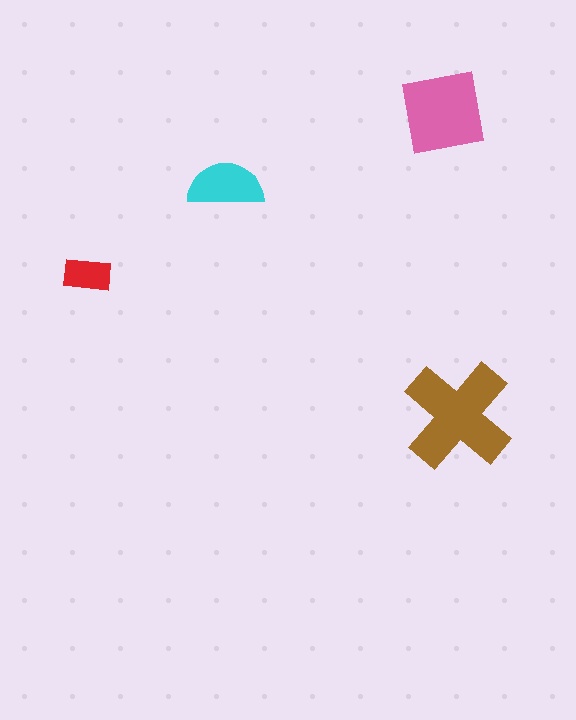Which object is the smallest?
The red rectangle.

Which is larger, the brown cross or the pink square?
The brown cross.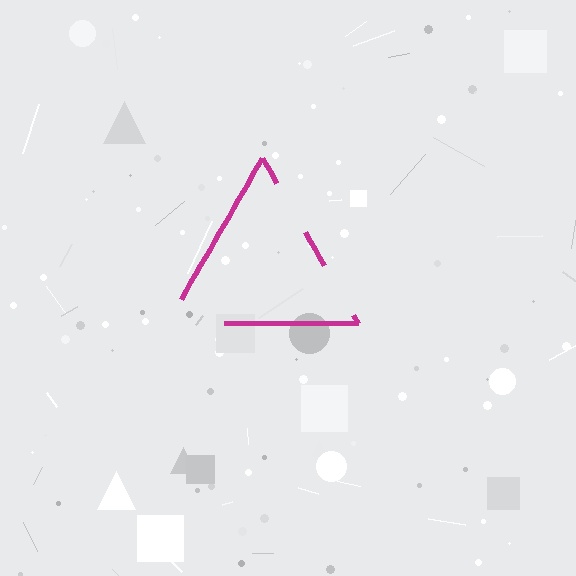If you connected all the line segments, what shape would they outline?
They would outline a triangle.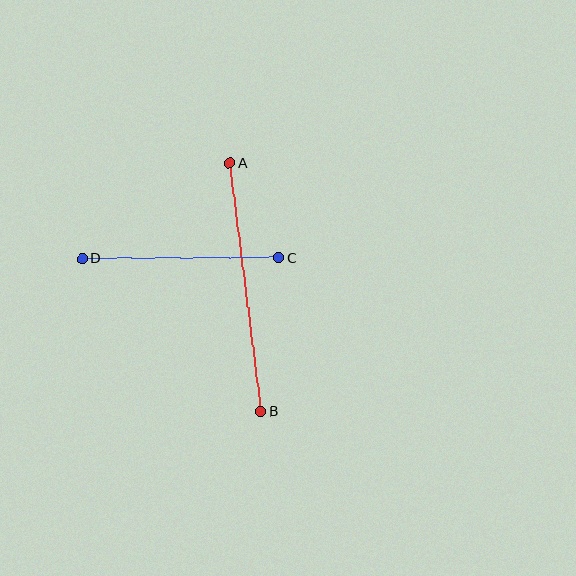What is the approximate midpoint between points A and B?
The midpoint is at approximately (245, 287) pixels.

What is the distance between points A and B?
The distance is approximately 250 pixels.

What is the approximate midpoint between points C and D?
The midpoint is at approximately (181, 258) pixels.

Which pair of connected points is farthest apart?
Points A and B are farthest apart.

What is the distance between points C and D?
The distance is approximately 196 pixels.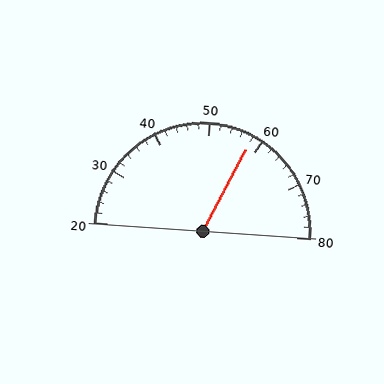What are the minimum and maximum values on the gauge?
The gauge ranges from 20 to 80.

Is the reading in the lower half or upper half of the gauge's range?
The reading is in the upper half of the range (20 to 80).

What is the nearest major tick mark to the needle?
The nearest major tick mark is 60.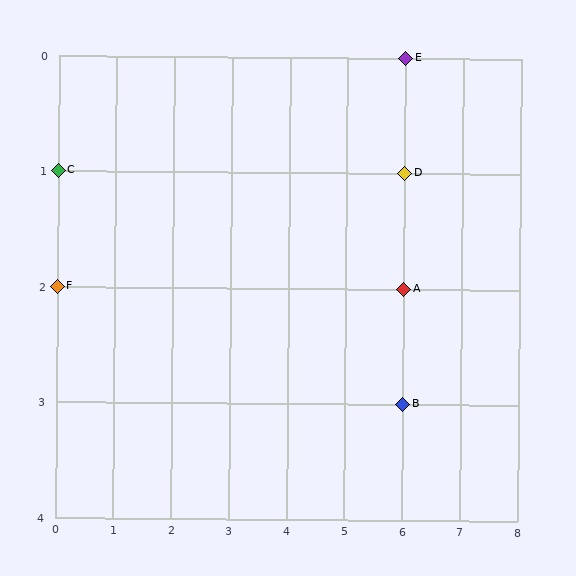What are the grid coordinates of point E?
Point E is at grid coordinates (6, 0).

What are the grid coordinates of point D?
Point D is at grid coordinates (6, 1).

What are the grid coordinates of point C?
Point C is at grid coordinates (0, 1).